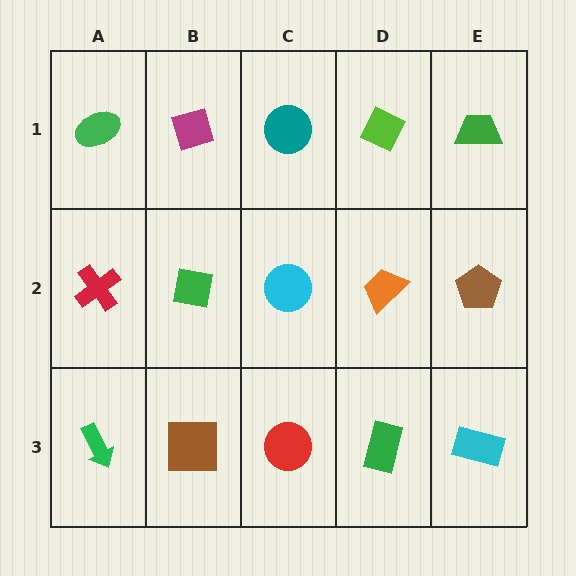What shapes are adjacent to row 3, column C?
A cyan circle (row 2, column C), a brown square (row 3, column B), a green rectangle (row 3, column D).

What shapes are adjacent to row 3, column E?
A brown pentagon (row 2, column E), a green rectangle (row 3, column D).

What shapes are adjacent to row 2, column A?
A green ellipse (row 1, column A), a green arrow (row 3, column A), a green square (row 2, column B).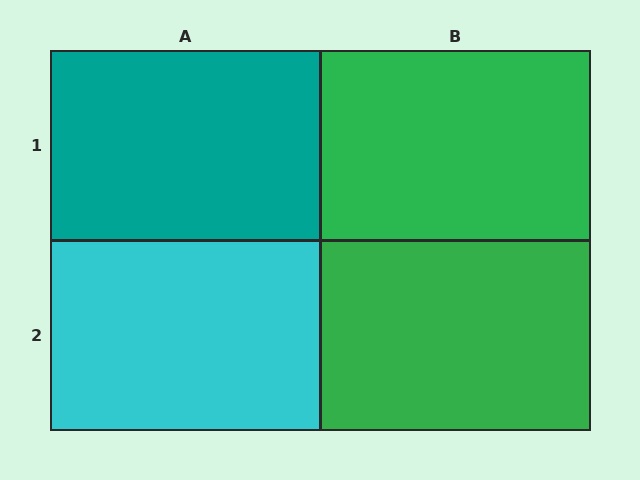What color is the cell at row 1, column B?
Green.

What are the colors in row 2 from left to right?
Cyan, green.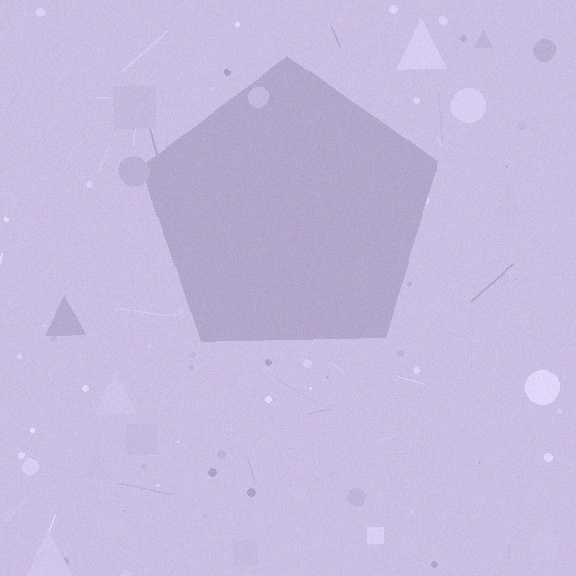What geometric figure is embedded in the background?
A pentagon is embedded in the background.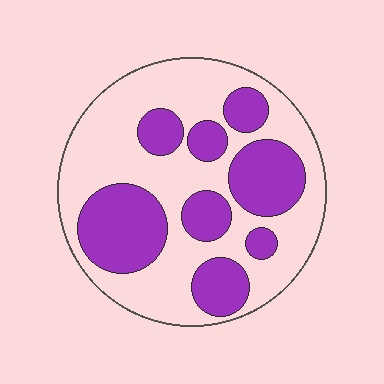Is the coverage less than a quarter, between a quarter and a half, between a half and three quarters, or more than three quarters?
Between a quarter and a half.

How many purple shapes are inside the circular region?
8.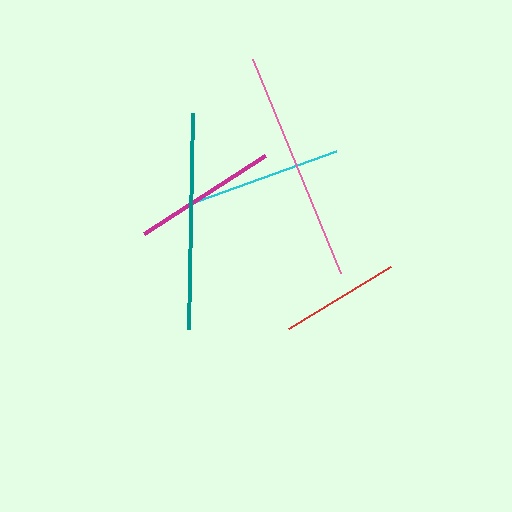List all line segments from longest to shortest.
From longest to shortest: pink, teal, cyan, magenta, red.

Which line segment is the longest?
The pink line is the longest at approximately 231 pixels.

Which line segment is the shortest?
The red line is the shortest at approximately 119 pixels.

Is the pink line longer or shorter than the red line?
The pink line is longer than the red line.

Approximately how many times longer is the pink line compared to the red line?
The pink line is approximately 1.9 times the length of the red line.